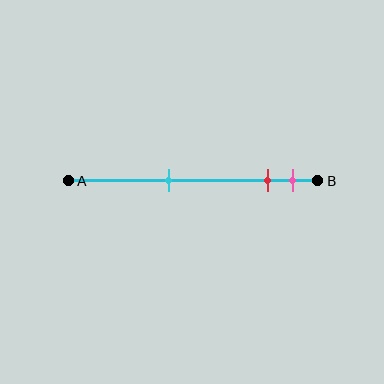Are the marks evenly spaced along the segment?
No, the marks are not evenly spaced.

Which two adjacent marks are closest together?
The red and pink marks are the closest adjacent pair.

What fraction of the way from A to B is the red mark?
The red mark is approximately 80% (0.8) of the way from A to B.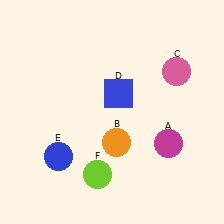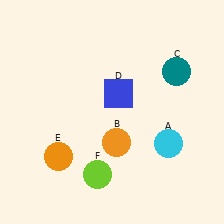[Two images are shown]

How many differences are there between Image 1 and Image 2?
There are 3 differences between the two images.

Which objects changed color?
A changed from magenta to cyan. C changed from pink to teal. E changed from blue to orange.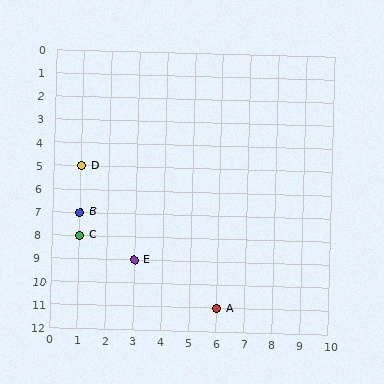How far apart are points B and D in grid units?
Points B and D are 2 rows apart.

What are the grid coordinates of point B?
Point B is at grid coordinates (1, 7).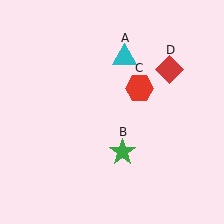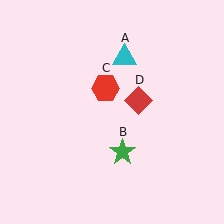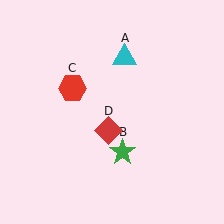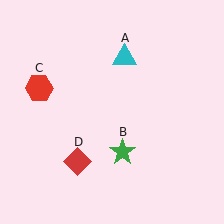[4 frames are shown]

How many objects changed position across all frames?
2 objects changed position: red hexagon (object C), red diamond (object D).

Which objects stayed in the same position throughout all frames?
Cyan triangle (object A) and green star (object B) remained stationary.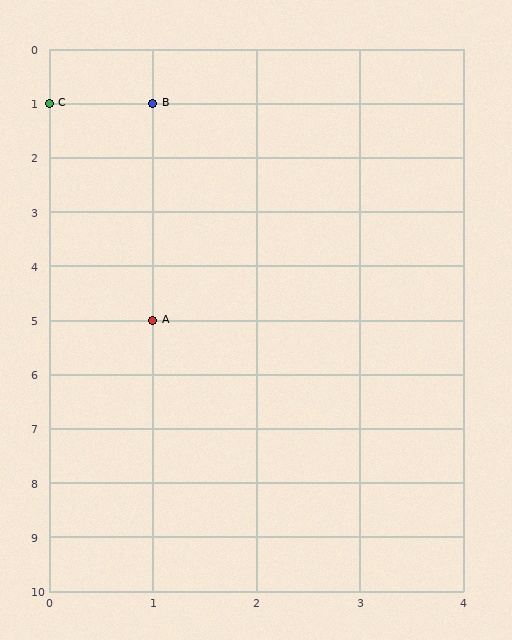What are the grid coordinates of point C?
Point C is at grid coordinates (0, 1).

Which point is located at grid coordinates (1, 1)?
Point B is at (1, 1).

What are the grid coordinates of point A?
Point A is at grid coordinates (1, 5).